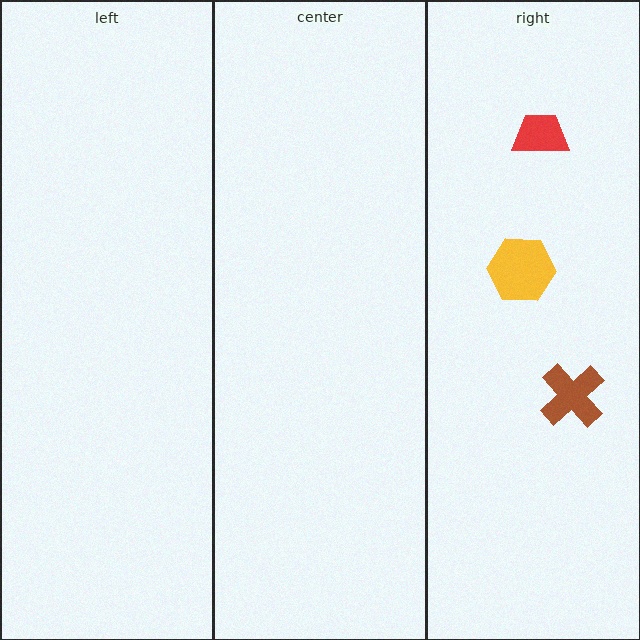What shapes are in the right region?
The red trapezoid, the brown cross, the yellow hexagon.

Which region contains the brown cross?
The right region.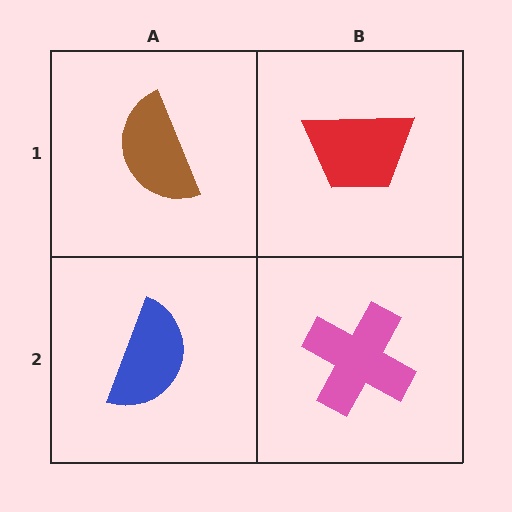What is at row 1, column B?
A red trapezoid.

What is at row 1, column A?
A brown semicircle.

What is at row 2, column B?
A pink cross.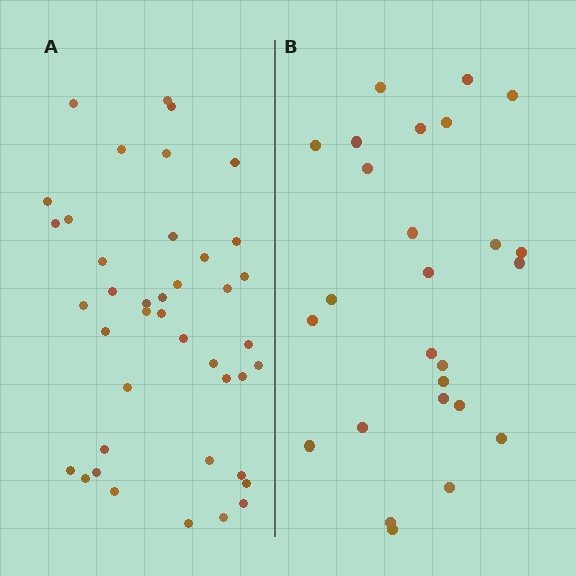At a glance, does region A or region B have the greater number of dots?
Region A (the left region) has more dots.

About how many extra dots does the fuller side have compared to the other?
Region A has approximately 15 more dots than region B.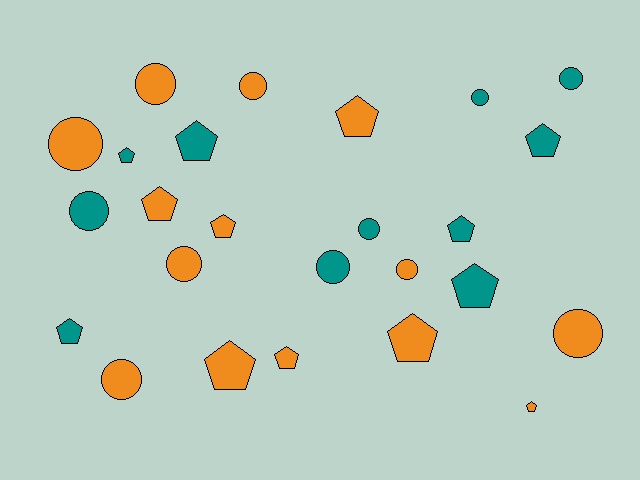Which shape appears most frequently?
Pentagon, with 13 objects.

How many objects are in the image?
There are 25 objects.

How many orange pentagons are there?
There are 7 orange pentagons.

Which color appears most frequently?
Orange, with 14 objects.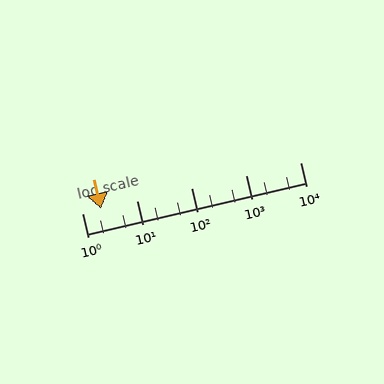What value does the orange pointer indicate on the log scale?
The pointer indicates approximately 2.2.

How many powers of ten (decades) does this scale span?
The scale spans 4 decades, from 1 to 10000.